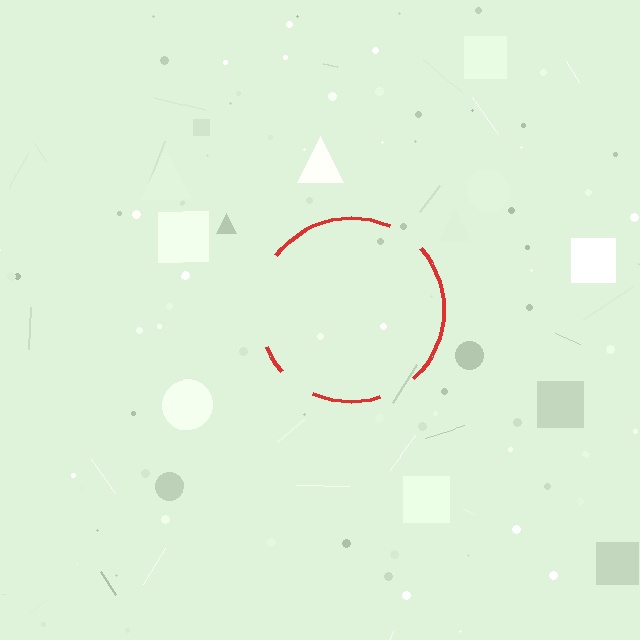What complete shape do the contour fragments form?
The contour fragments form a circle.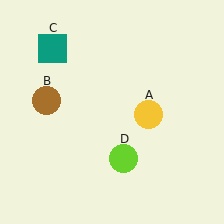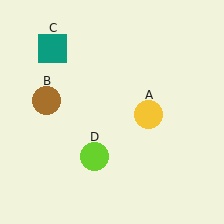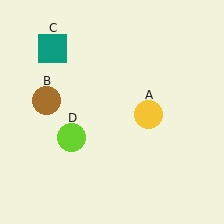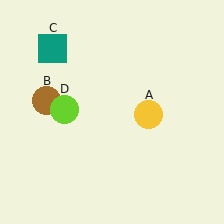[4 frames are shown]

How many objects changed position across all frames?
1 object changed position: lime circle (object D).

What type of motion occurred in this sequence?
The lime circle (object D) rotated clockwise around the center of the scene.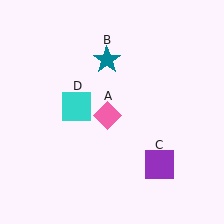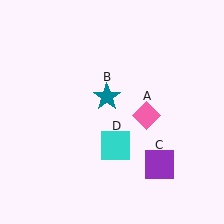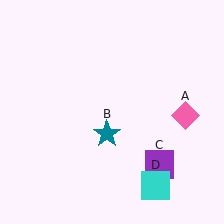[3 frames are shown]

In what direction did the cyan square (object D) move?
The cyan square (object D) moved down and to the right.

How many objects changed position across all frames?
3 objects changed position: pink diamond (object A), teal star (object B), cyan square (object D).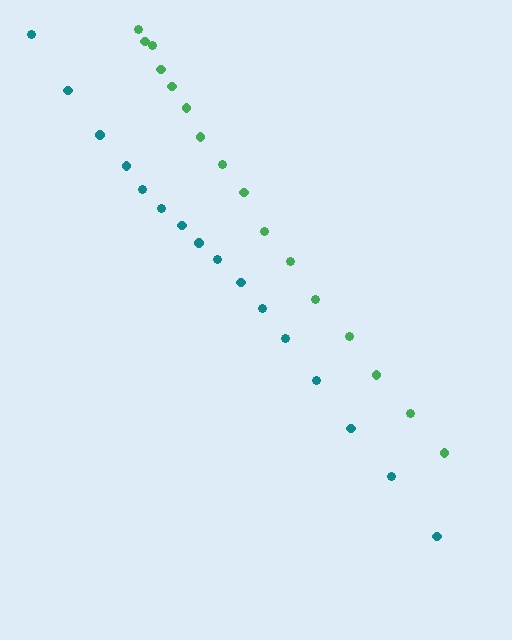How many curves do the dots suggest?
There are 2 distinct paths.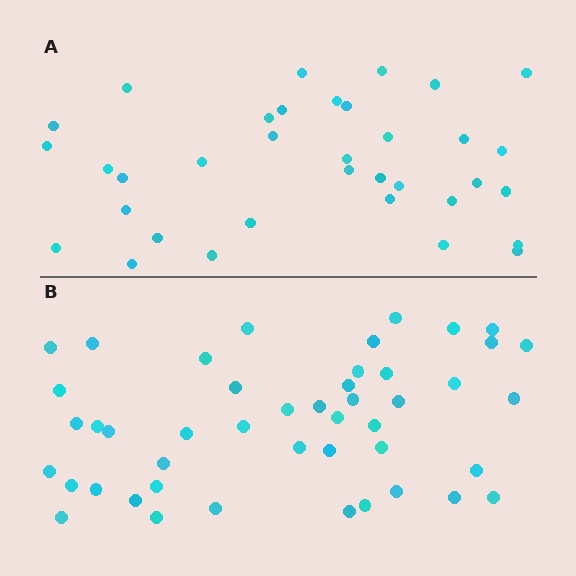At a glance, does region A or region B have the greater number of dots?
Region B (the bottom region) has more dots.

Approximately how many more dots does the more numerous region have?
Region B has roughly 12 or so more dots than region A.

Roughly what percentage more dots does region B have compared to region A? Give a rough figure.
About 30% more.